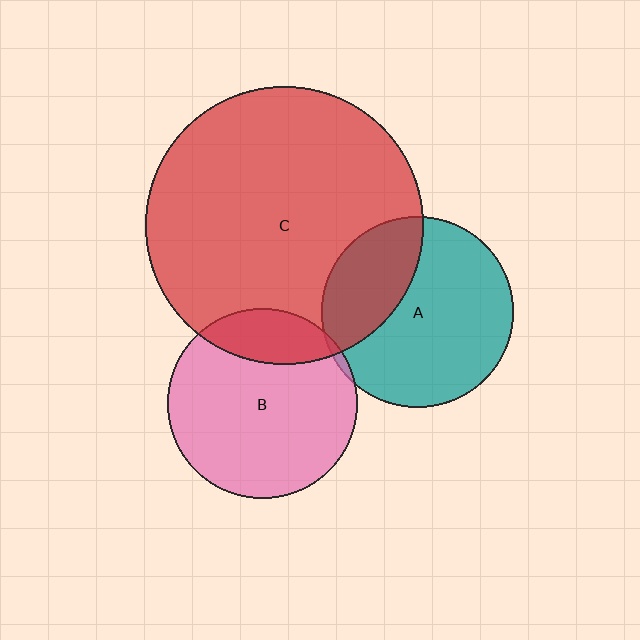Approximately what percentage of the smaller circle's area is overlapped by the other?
Approximately 5%.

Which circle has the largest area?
Circle C (red).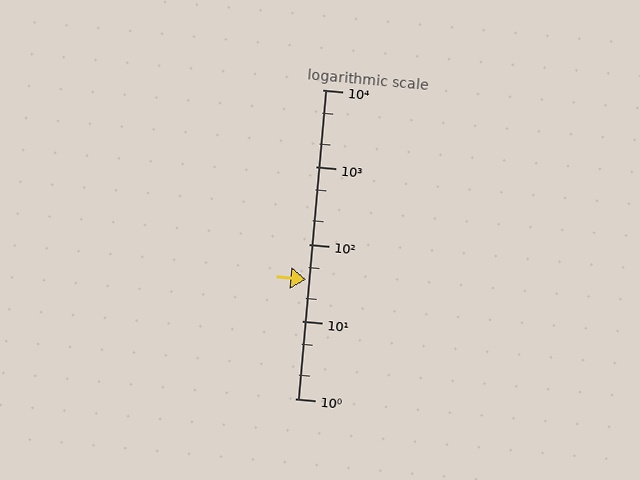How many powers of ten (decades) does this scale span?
The scale spans 4 decades, from 1 to 10000.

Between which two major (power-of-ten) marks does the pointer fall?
The pointer is between 10 and 100.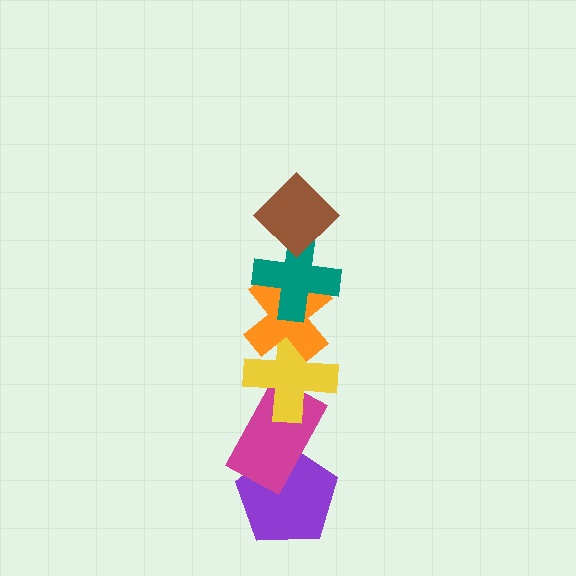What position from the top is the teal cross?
The teal cross is 2nd from the top.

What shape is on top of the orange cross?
The teal cross is on top of the orange cross.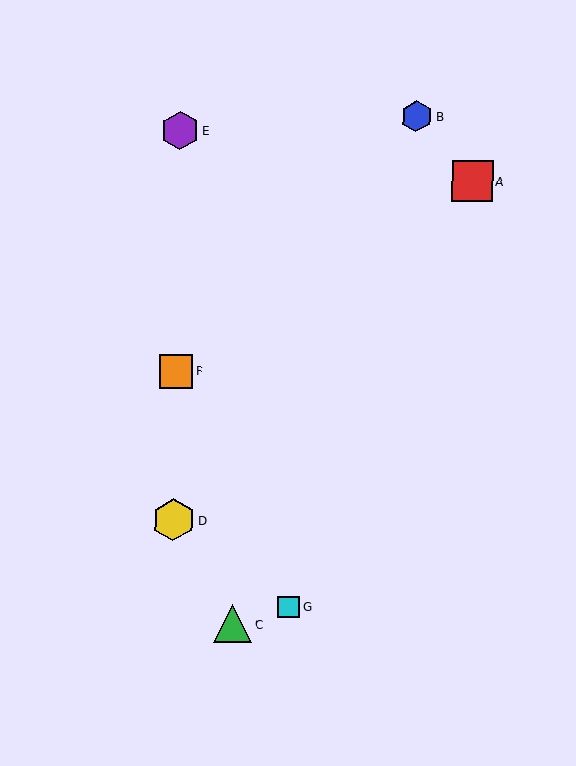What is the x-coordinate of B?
Object B is at x≈416.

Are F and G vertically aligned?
No, F is at x≈176 and G is at x≈289.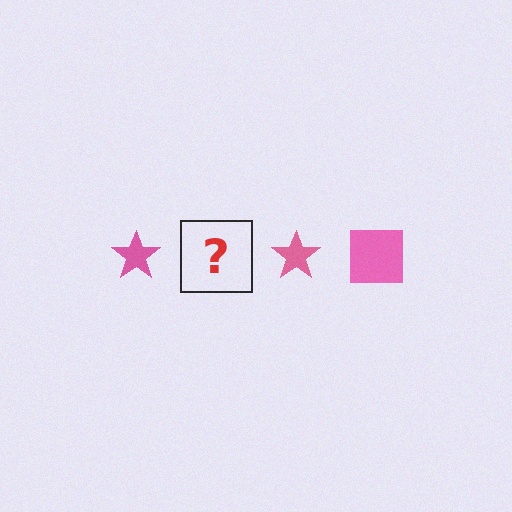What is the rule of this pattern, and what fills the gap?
The rule is that the pattern cycles through star, square shapes in pink. The gap should be filled with a pink square.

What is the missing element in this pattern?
The missing element is a pink square.